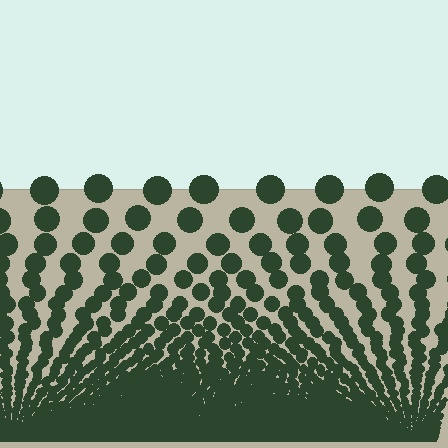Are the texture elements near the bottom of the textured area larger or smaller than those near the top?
Smaller. The gradient is inverted — elements near the bottom are smaller and denser.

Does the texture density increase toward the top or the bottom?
Density increases toward the bottom.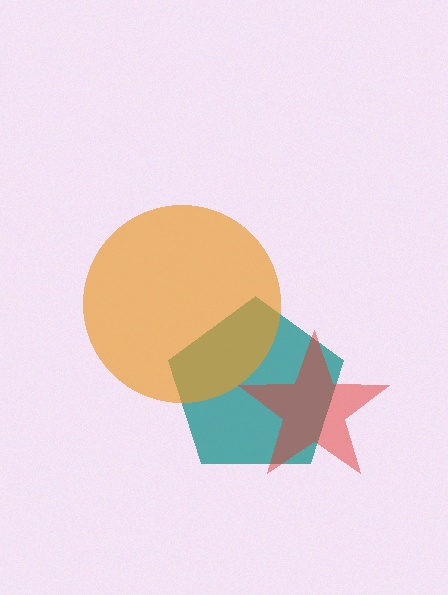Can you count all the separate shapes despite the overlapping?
Yes, there are 3 separate shapes.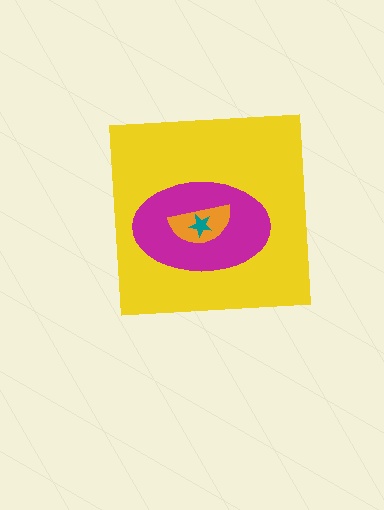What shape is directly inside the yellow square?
The magenta ellipse.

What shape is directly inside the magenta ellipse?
The orange semicircle.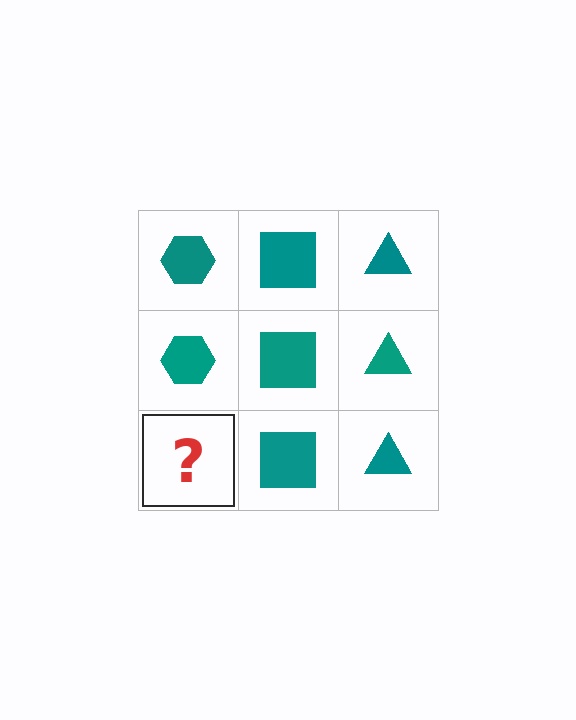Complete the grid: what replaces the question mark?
The question mark should be replaced with a teal hexagon.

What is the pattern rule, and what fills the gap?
The rule is that each column has a consistent shape. The gap should be filled with a teal hexagon.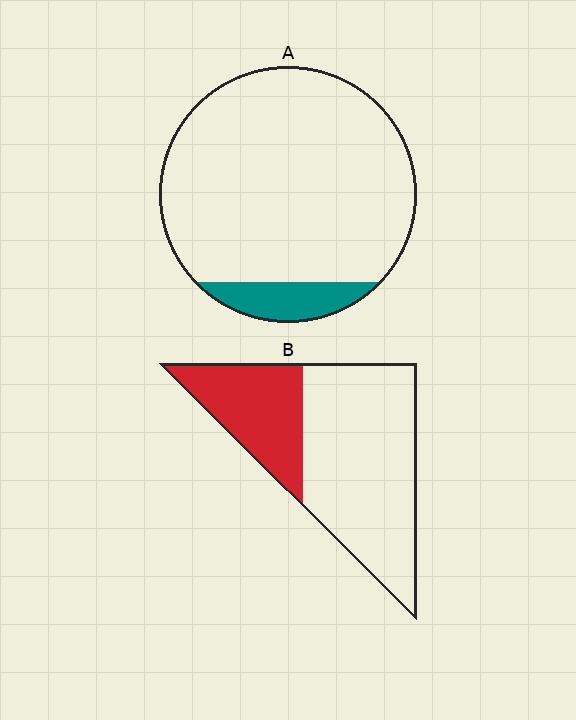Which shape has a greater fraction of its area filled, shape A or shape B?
Shape B.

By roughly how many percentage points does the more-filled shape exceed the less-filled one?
By roughly 20 percentage points (B over A).